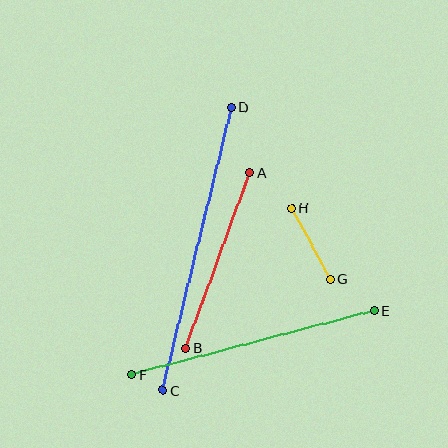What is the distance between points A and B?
The distance is approximately 188 pixels.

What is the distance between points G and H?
The distance is approximately 80 pixels.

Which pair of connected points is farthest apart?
Points C and D are farthest apart.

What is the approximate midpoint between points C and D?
The midpoint is at approximately (197, 249) pixels.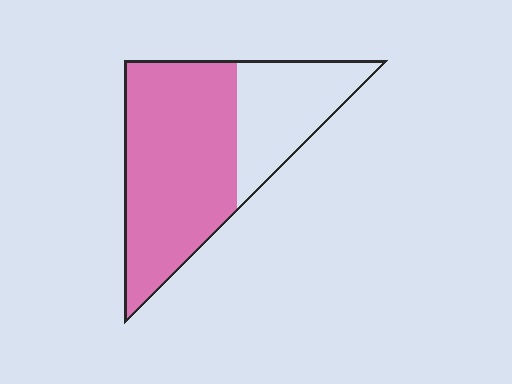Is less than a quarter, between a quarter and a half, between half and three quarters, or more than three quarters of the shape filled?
Between half and three quarters.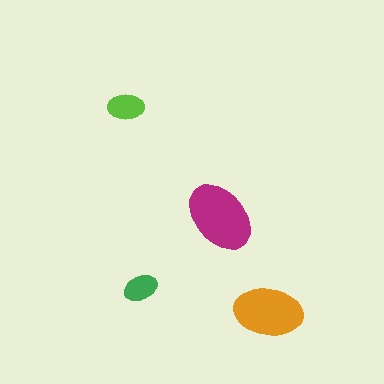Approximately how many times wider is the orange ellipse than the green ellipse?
About 2 times wider.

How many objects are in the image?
There are 4 objects in the image.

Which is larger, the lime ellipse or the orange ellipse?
The orange one.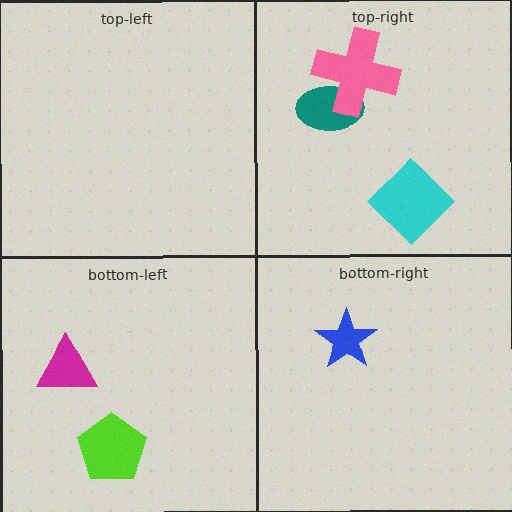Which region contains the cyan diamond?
The top-right region.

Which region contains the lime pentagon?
The bottom-left region.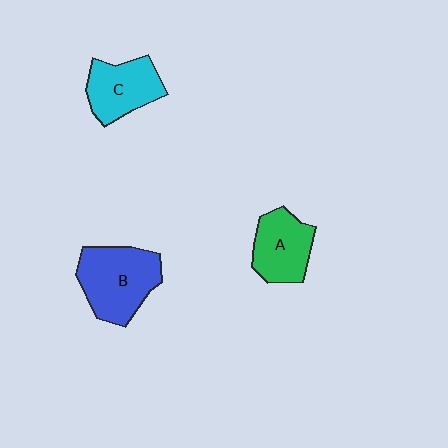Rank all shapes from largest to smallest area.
From largest to smallest: B (blue), C (cyan), A (green).